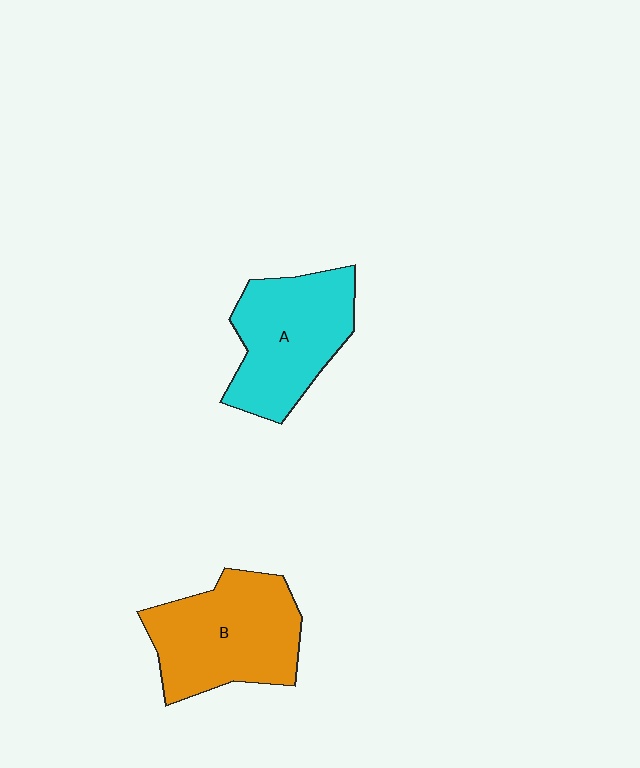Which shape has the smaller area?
Shape A (cyan).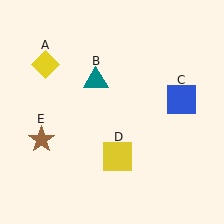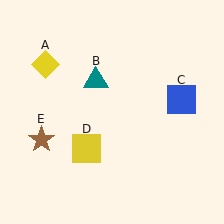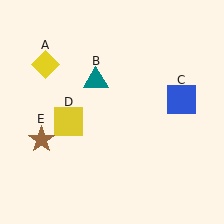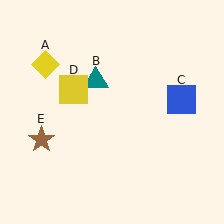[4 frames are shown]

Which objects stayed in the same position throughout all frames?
Yellow diamond (object A) and teal triangle (object B) and blue square (object C) and brown star (object E) remained stationary.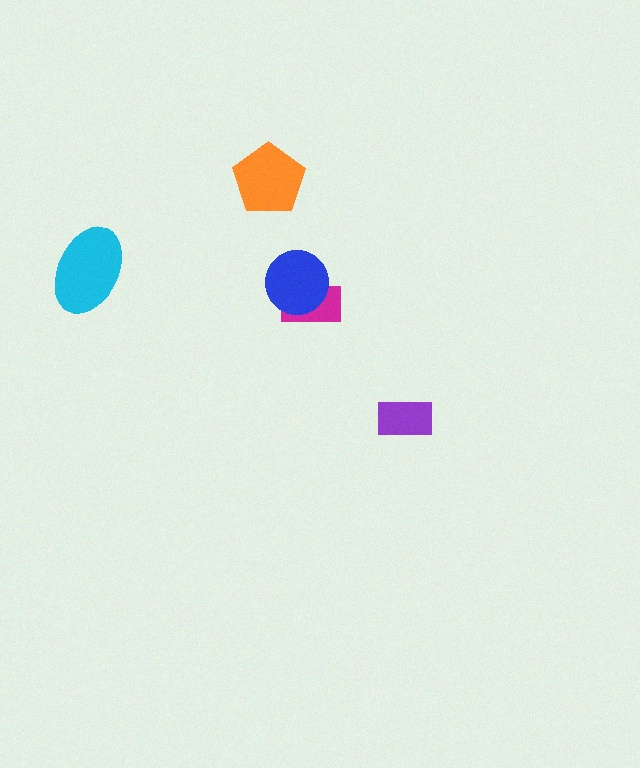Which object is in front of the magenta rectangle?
The blue circle is in front of the magenta rectangle.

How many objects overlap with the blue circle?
1 object overlaps with the blue circle.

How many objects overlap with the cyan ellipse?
0 objects overlap with the cyan ellipse.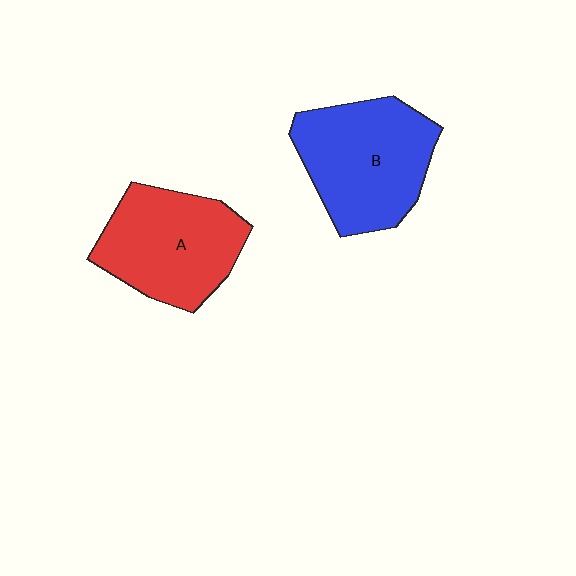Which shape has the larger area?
Shape B (blue).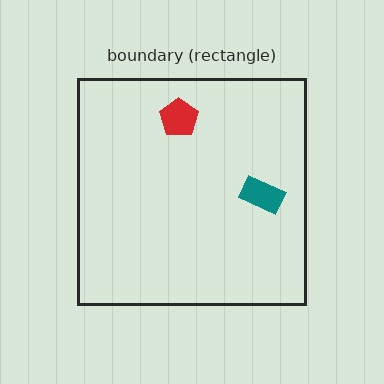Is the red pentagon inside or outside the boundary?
Inside.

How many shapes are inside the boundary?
2 inside, 0 outside.